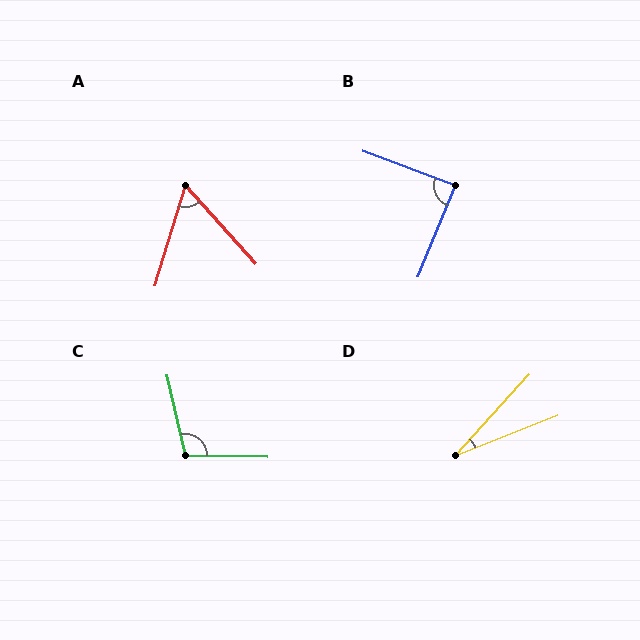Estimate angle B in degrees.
Approximately 88 degrees.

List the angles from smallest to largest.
D (26°), A (59°), B (88°), C (104°).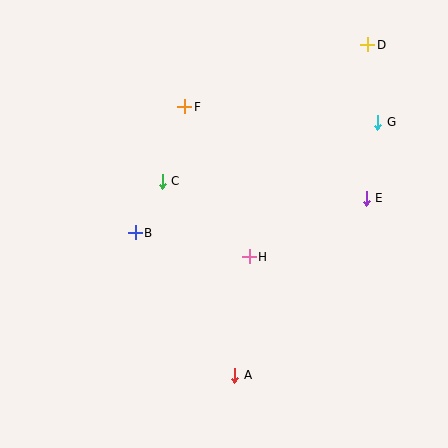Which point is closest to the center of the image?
Point H at (249, 257) is closest to the center.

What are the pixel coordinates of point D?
Point D is at (368, 45).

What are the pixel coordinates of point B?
Point B is at (135, 233).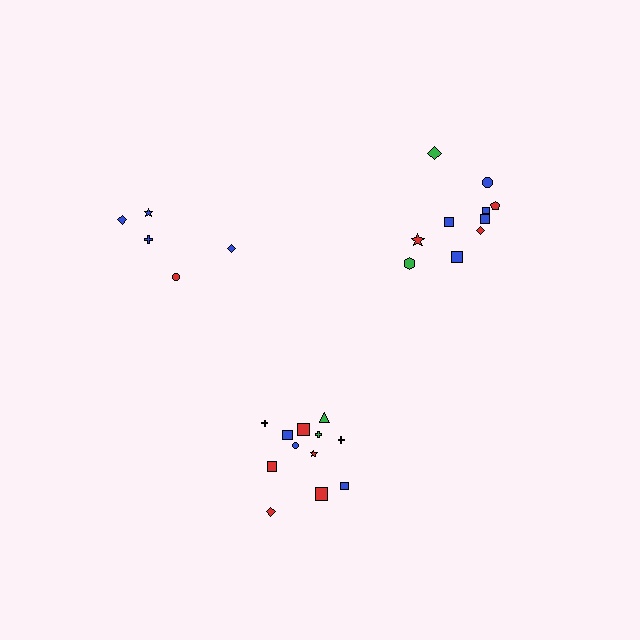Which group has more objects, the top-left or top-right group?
The top-right group.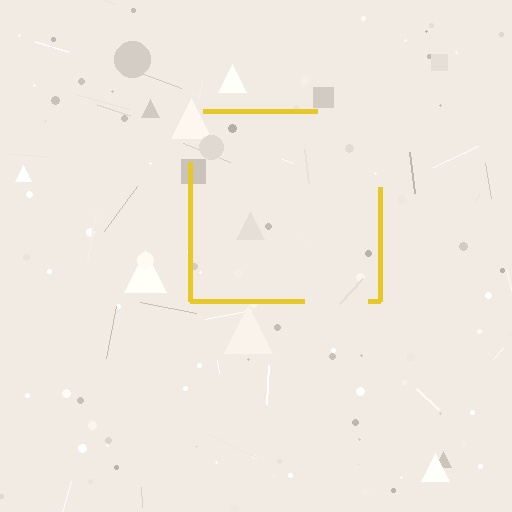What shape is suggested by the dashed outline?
The dashed outline suggests a square.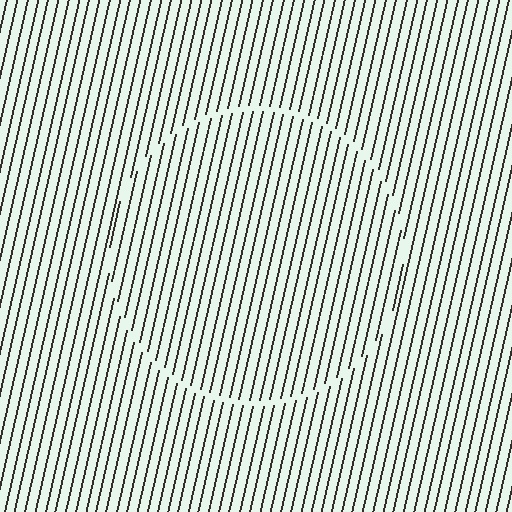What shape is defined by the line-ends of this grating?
An illusory circle. The interior of the shape contains the same grating, shifted by half a period — the contour is defined by the phase discontinuity where line-ends from the inner and outer gratings abut.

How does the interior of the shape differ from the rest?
The interior of the shape contains the same grating, shifted by half a period — the contour is defined by the phase discontinuity where line-ends from the inner and outer gratings abut.